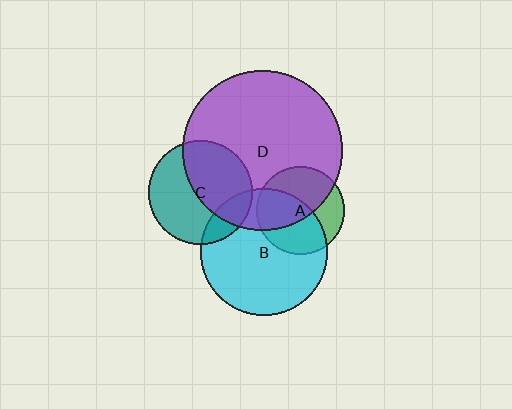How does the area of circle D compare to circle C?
Approximately 2.4 times.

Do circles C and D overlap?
Yes.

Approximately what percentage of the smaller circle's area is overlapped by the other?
Approximately 50%.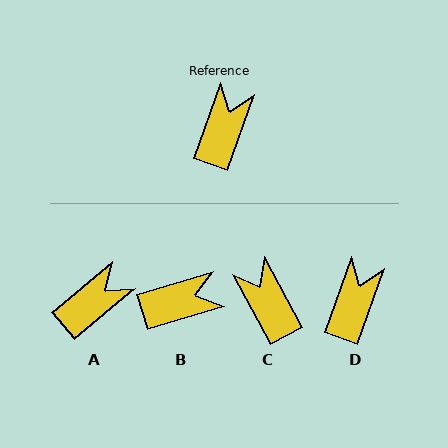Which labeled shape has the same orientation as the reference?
D.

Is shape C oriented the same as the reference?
No, it is off by about 48 degrees.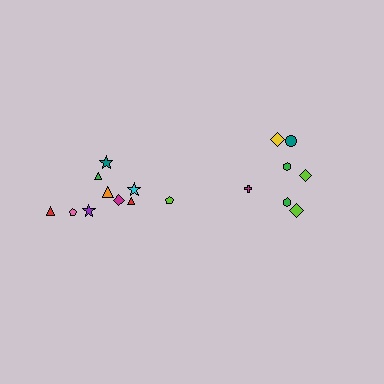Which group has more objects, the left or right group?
The left group.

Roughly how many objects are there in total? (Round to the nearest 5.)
Roughly 15 objects in total.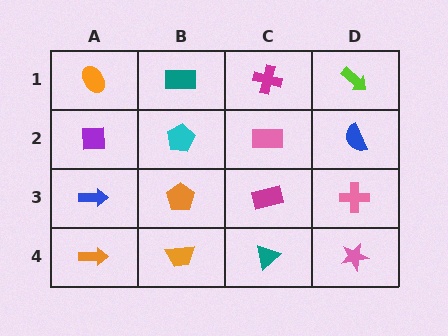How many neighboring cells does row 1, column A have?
2.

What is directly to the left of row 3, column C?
An orange pentagon.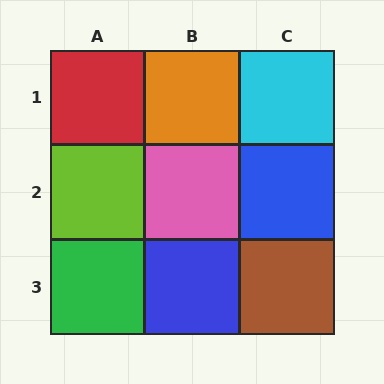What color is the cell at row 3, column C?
Brown.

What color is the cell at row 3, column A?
Green.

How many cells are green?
1 cell is green.